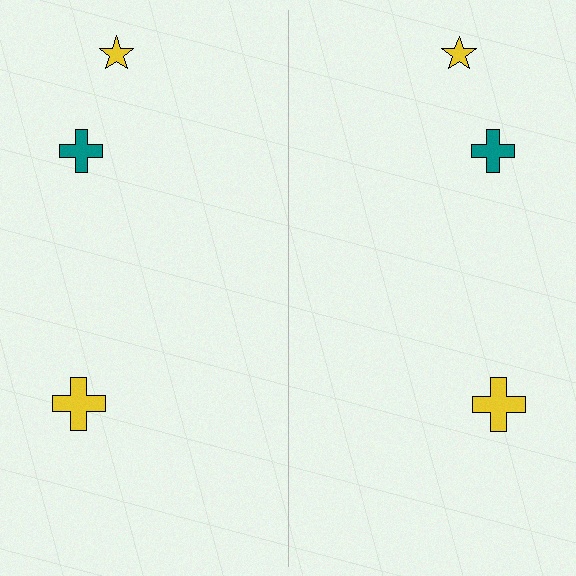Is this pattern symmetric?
Yes, this pattern has bilateral (reflection) symmetry.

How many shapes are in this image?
There are 6 shapes in this image.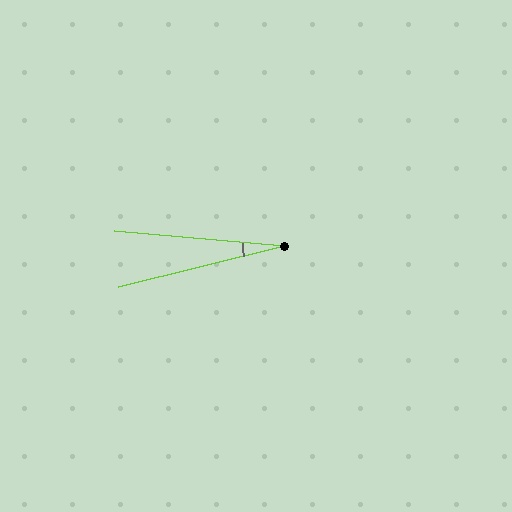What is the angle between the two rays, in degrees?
Approximately 19 degrees.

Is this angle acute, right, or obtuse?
It is acute.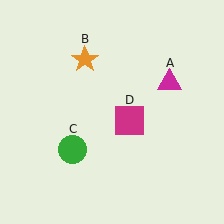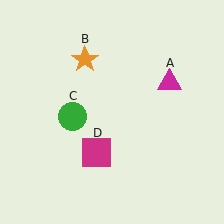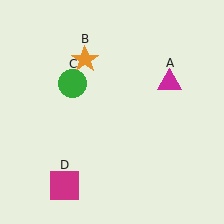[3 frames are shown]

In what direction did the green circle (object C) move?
The green circle (object C) moved up.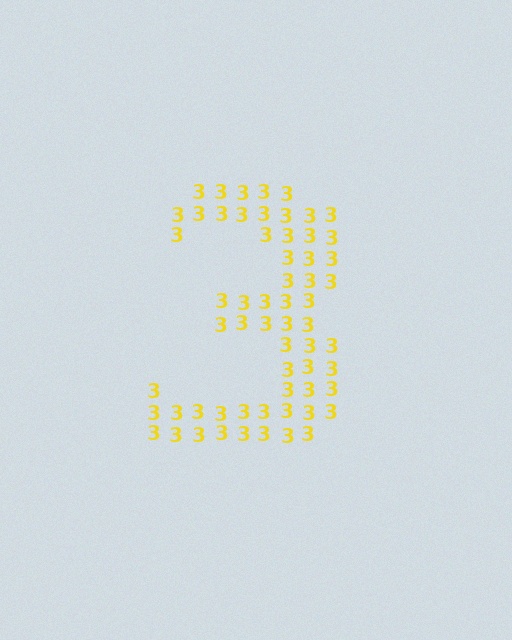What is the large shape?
The large shape is the digit 3.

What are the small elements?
The small elements are digit 3's.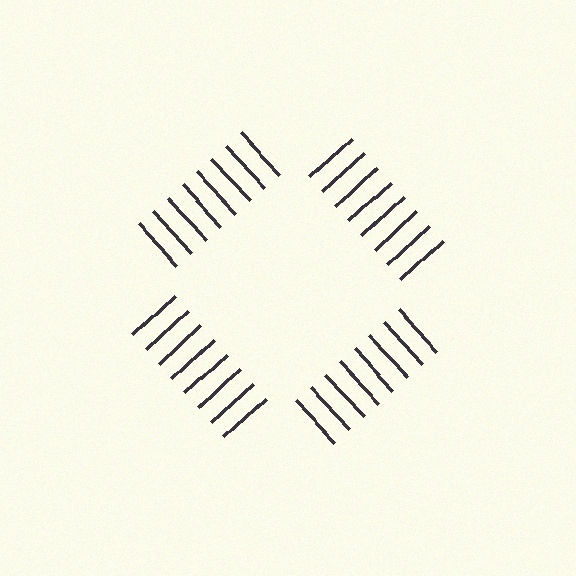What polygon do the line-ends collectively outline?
An illusory square — the line segments terminate on its edges but no continuous stroke is drawn.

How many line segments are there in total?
32 — 8 along each of the 4 edges.